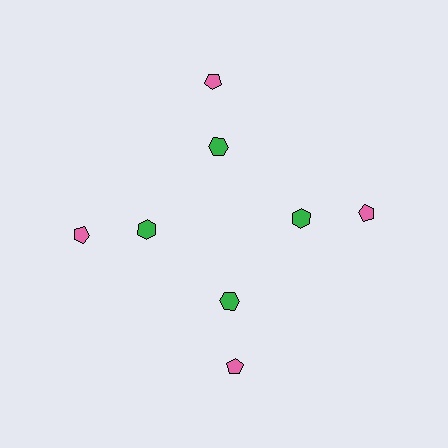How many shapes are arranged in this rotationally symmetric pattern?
There are 8 shapes, arranged in 4 groups of 2.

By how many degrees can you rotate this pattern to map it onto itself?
The pattern maps onto itself every 90 degrees of rotation.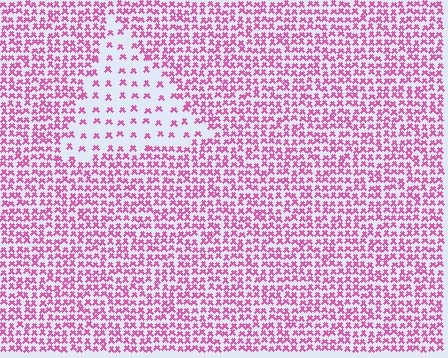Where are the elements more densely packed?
The elements are more densely packed outside the triangle boundary.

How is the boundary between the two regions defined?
The boundary is defined by a change in element density (approximately 2.8x ratio). All elements are the same color, size, and shape.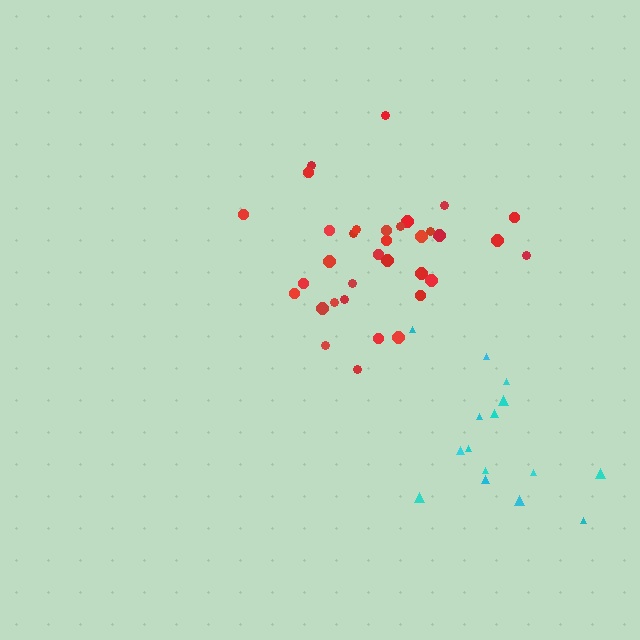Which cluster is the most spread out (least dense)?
Cyan.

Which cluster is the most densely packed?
Red.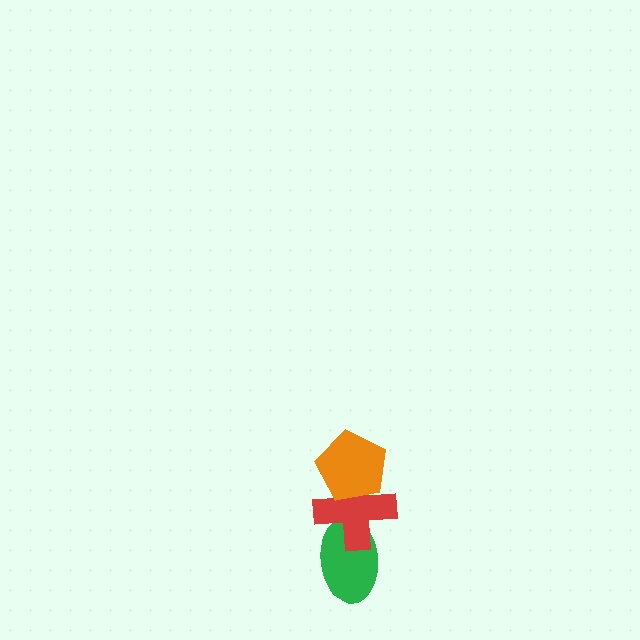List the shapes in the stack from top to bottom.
From top to bottom: the orange pentagon, the red cross, the green ellipse.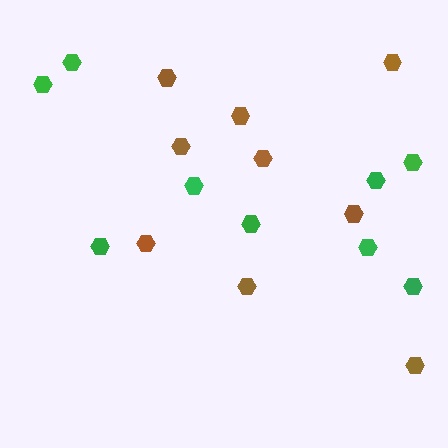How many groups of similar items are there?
There are 2 groups: one group of brown hexagons (9) and one group of green hexagons (9).